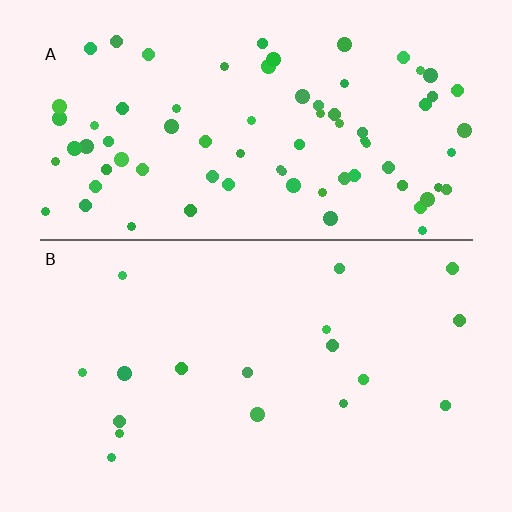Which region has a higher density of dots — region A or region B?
A (the top).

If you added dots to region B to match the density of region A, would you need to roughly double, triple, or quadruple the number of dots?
Approximately quadruple.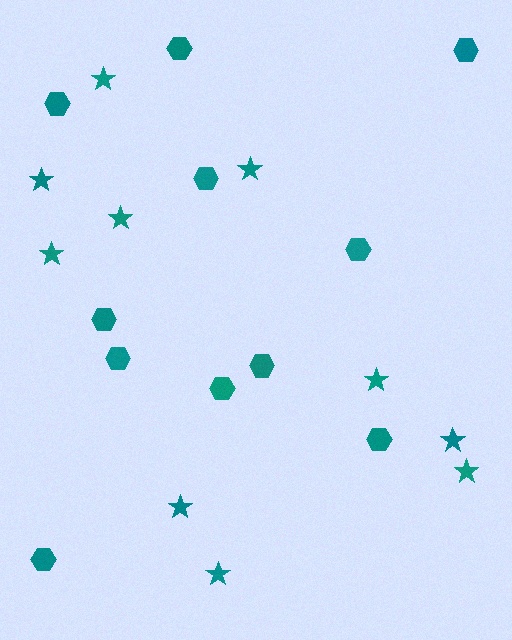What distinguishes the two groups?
There are 2 groups: one group of hexagons (11) and one group of stars (10).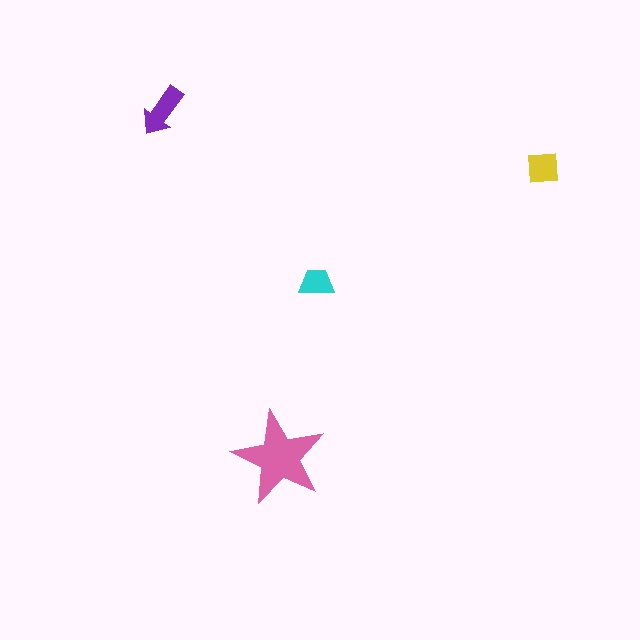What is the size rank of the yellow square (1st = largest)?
3rd.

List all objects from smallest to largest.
The cyan trapezoid, the yellow square, the purple arrow, the pink star.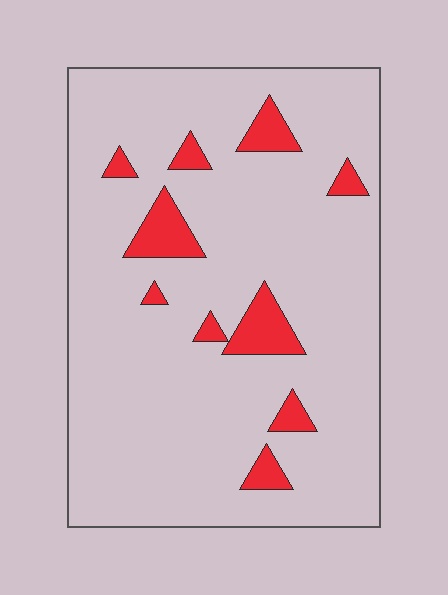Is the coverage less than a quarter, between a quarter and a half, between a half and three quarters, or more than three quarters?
Less than a quarter.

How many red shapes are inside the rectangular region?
10.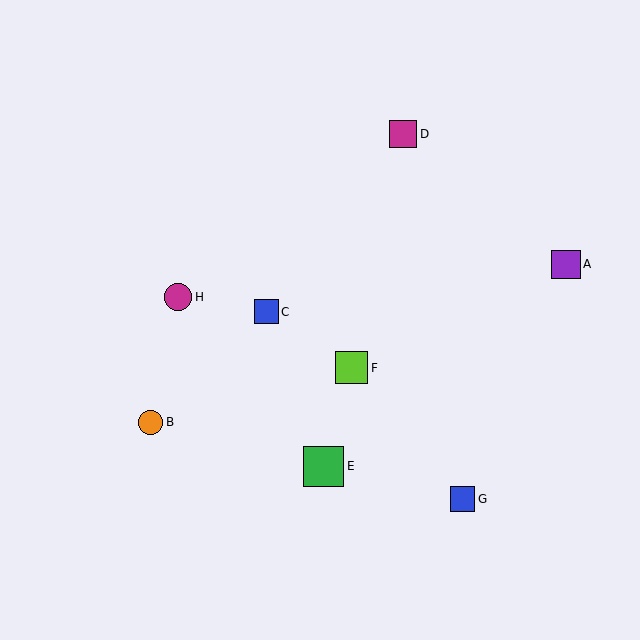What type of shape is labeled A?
Shape A is a purple square.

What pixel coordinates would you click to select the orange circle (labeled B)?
Click at (150, 422) to select the orange circle B.